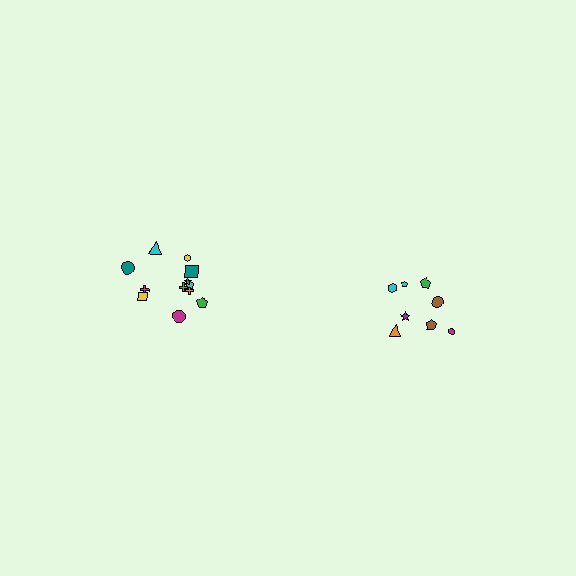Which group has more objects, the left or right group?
The left group.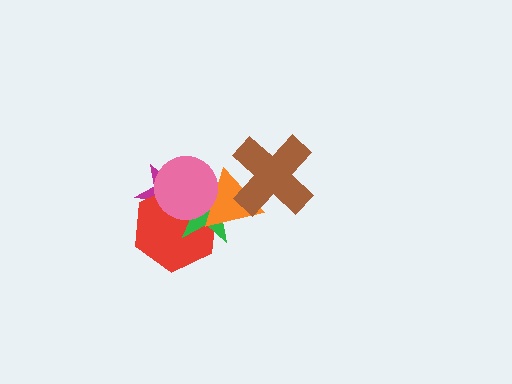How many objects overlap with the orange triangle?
4 objects overlap with the orange triangle.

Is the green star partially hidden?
Yes, it is partially covered by another shape.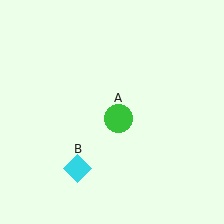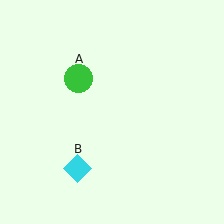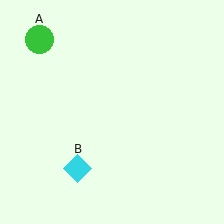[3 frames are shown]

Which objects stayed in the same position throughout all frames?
Cyan diamond (object B) remained stationary.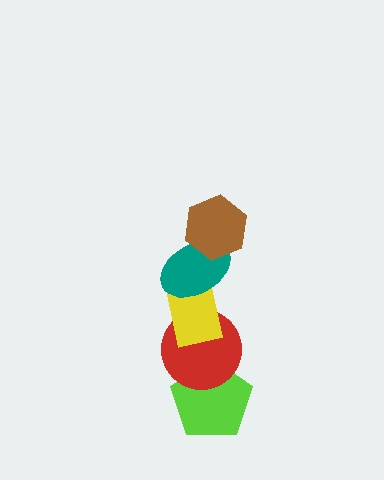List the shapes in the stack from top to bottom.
From top to bottom: the brown hexagon, the teal ellipse, the yellow rectangle, the red circle, the lime pentagon.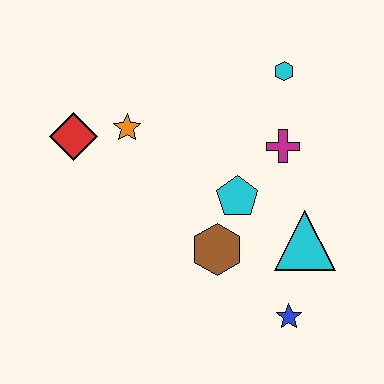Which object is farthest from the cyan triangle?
The red diamond is farthest from the cyan triangle.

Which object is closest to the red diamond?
The orange star is closest to the red diamond.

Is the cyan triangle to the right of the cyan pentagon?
Yes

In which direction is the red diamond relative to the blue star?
The red diamond is to the left of the blue star.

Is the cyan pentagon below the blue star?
No